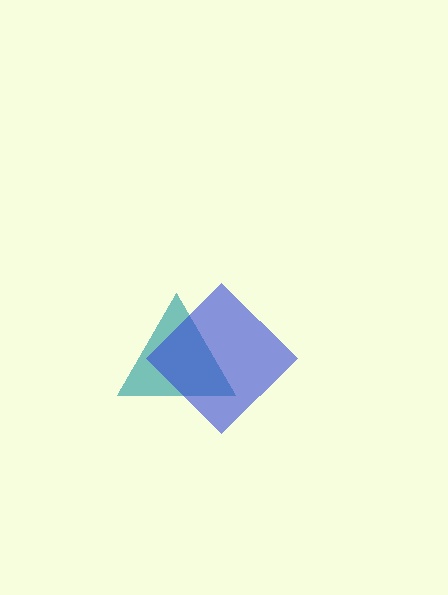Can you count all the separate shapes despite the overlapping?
Yes, there are 2 separate shapes.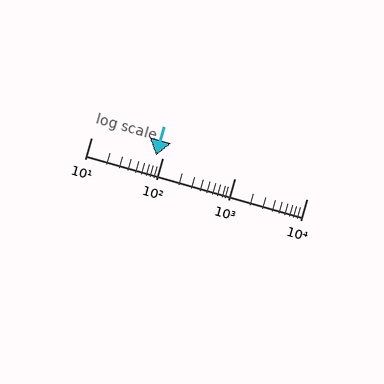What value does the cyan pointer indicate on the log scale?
The pointer indicates approximately 80.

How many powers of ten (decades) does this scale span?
The scale spans 3 decades, from 10 to 10000.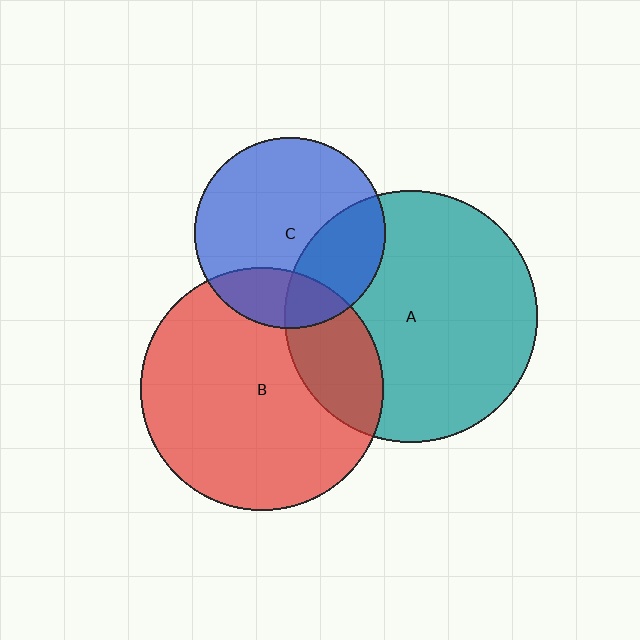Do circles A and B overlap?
Yes.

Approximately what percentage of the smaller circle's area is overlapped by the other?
Approximately 25%.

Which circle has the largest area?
Circle A (teal).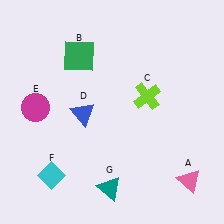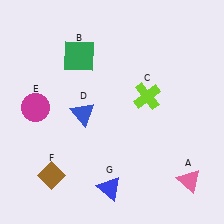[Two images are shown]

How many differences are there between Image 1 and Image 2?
There are 2 differences between the two images.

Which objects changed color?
F changed from cyan to brown. G changed from teal to blue.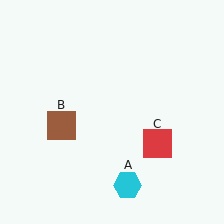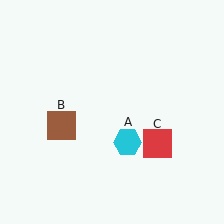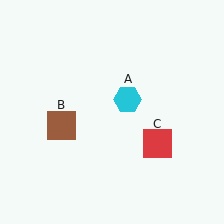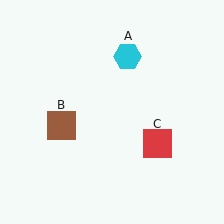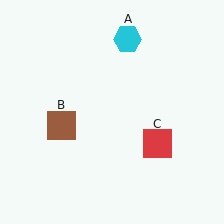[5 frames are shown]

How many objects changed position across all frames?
1 object changed position: cyan hexagon (object A).